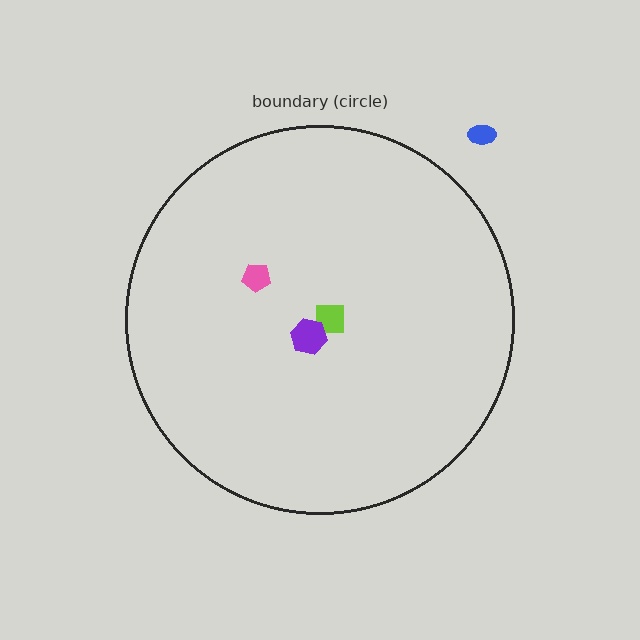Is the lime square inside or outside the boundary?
Inside.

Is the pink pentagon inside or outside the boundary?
Inside.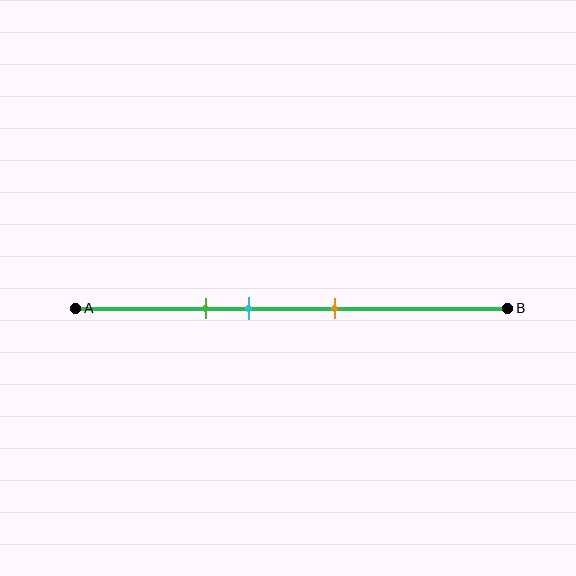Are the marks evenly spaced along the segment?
Yes, the marks are approximately evenly spaced.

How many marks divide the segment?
There are 3 marks dividing the segment.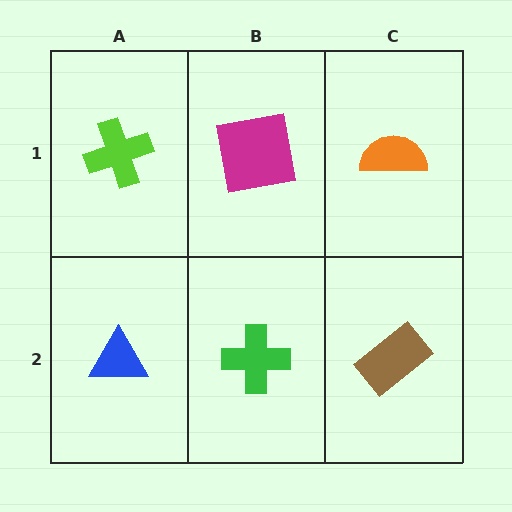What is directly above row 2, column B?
A magenta square.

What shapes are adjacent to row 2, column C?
An orange semicircle (row 1, column C), a green cross (row 2, column B).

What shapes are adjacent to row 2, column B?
A magenta square (row 1, column B), a blue triangle (row 2, column A), a brown rectangle (row 2, column C).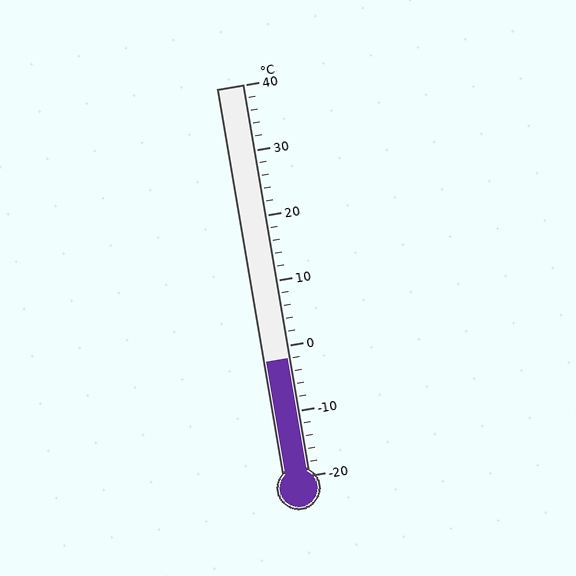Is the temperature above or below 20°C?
The temperature is below 20°C.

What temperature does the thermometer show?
The thermometer shows approximately -2°C.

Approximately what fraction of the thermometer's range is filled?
The thermometer is filled to approximately 30% of its range.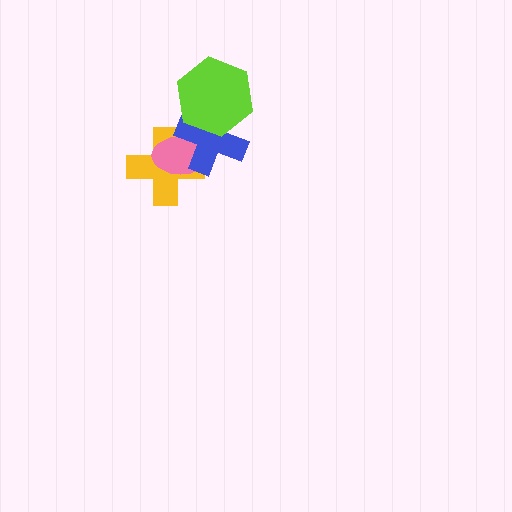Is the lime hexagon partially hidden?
No, no other shape covers it.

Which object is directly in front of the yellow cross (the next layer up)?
The pink ellipse is directly in front of the yellow cross.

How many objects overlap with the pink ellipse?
2 objects overlap with the pink ellipse.